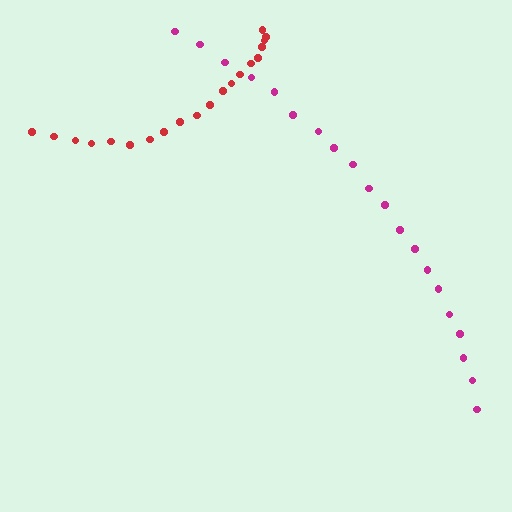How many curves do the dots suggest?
There are 2 distinct paths.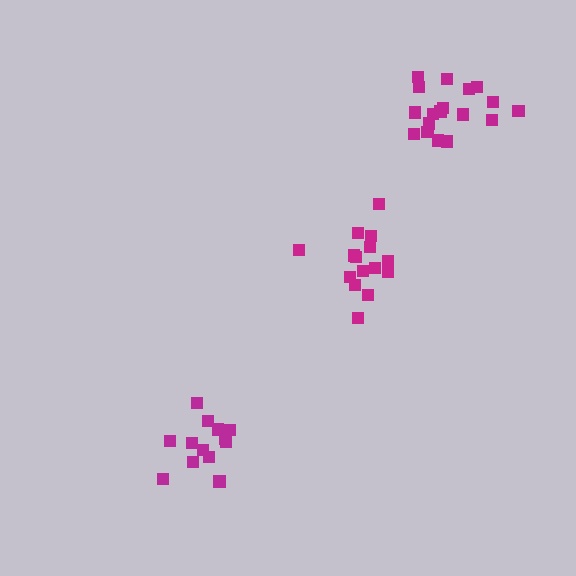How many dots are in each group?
Group 1: 15 dots, Group 2: 13 dots, Group 3: 18 dots (46 total).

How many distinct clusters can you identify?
There are 3 distinct clusters.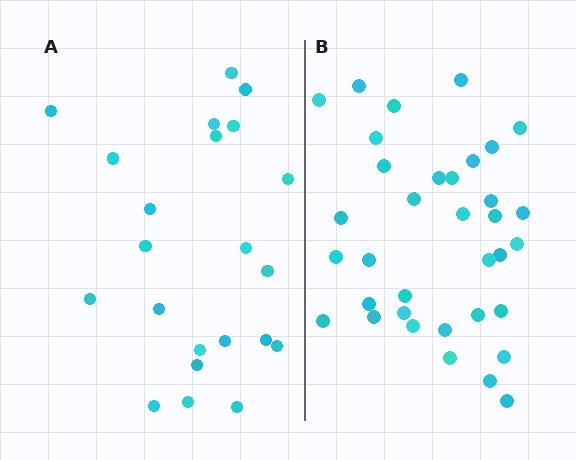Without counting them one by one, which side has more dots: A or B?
Region B (the right region) has more dots.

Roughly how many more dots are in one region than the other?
Region B has approximately 15 more dots than region A.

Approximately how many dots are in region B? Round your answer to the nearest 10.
About 40 dots. (The exact count is 35, which rounds to 40.)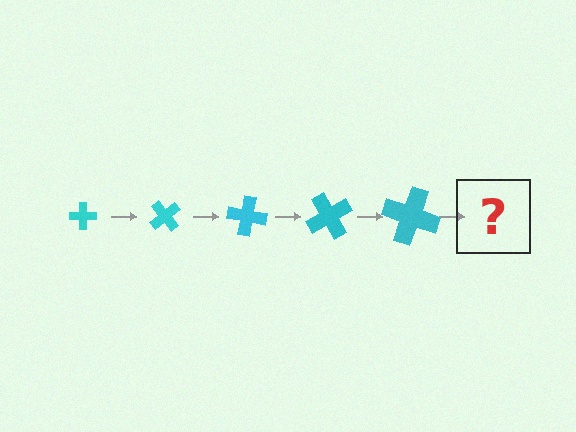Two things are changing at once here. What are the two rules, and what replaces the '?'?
The two rules are that the cross grows larger each step and it rotates 50 degrees each step. The '?' should be a cross, larger than the previous one and rotated 250 degrees from the start.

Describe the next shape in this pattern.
It should be a cross, larger than the previous one and rotated 250 degrees from the start.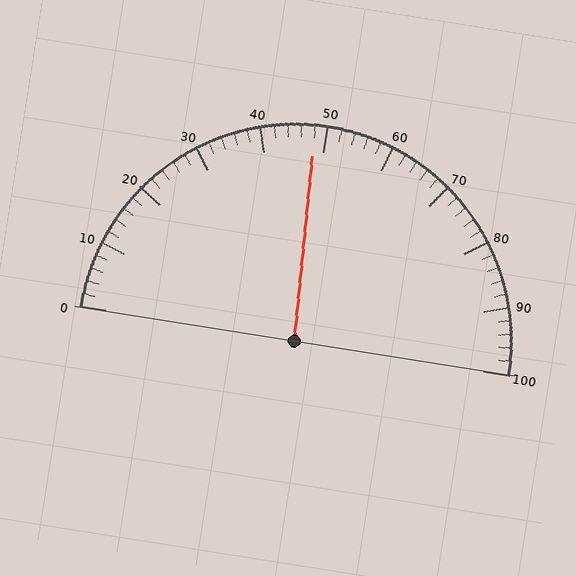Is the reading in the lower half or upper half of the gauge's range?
The reading is in the lower half of the range (0 to 100).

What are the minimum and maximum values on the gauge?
The gauge ranges from 0 to 100.